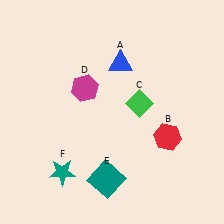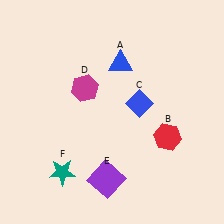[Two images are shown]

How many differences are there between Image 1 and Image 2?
There are 2 differences between the two images.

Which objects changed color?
C changed from green to blue. E changed from teal to purple.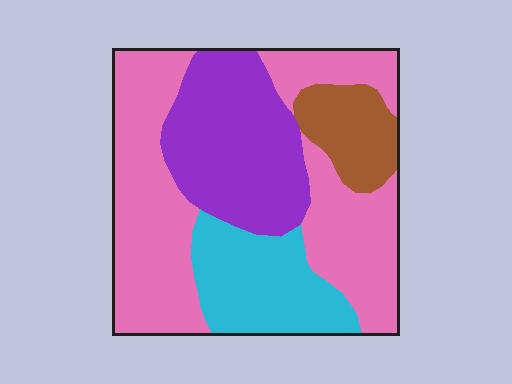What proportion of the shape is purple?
Purple takes up about one quarter (1/4) of the shape.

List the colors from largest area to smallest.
From largest to smallest: pink, purple, cyan, brown.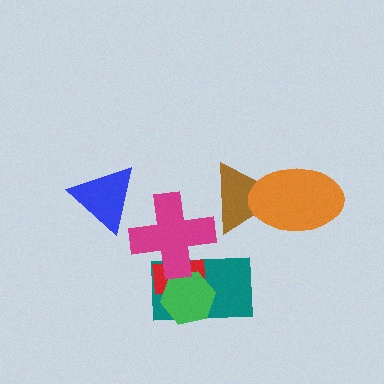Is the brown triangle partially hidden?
Yes, it is partially covered by another shape.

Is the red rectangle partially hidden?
Yes, it is partially covered by another shape.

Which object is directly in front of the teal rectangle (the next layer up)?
The red rectangle is directly in front of the teal rectangle.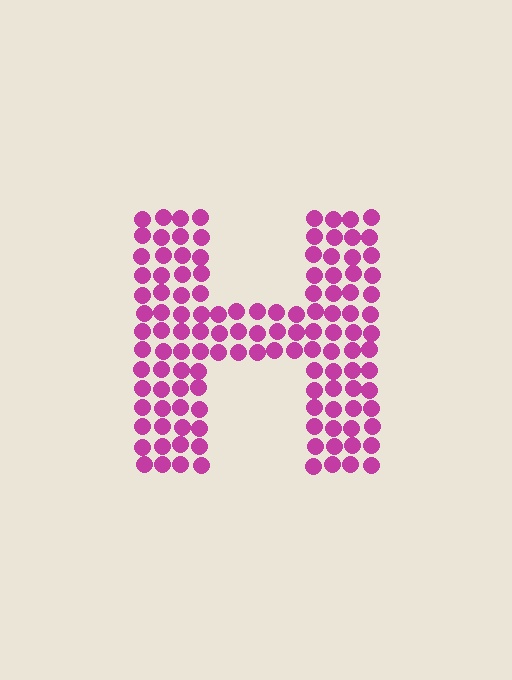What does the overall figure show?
The overall figure shows the letter H.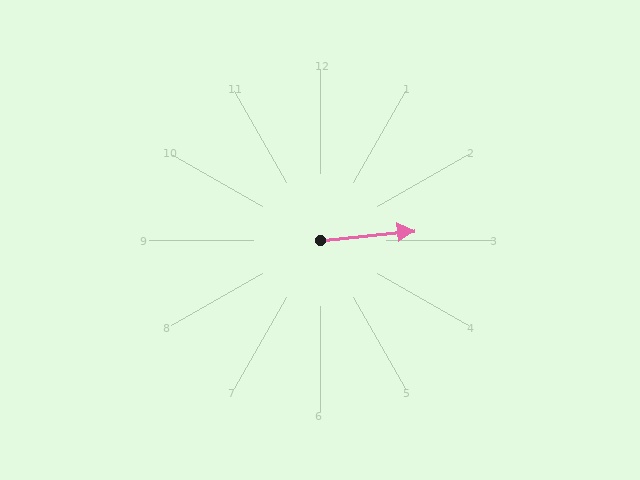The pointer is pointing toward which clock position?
Roughly 3 o'clock.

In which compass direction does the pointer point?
East.